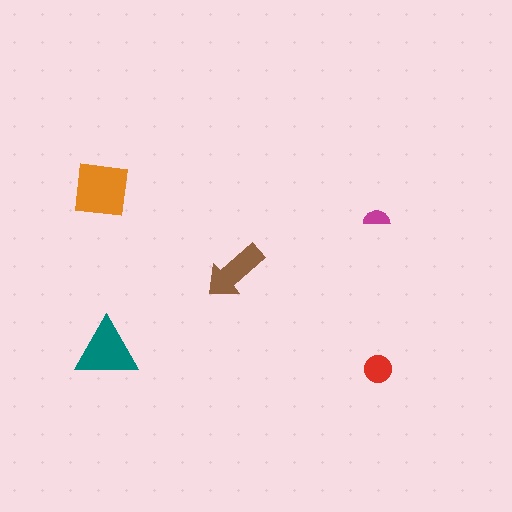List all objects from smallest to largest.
The magenta semicircle, the red circle, the brown arrow, the teal triangle, the orange square.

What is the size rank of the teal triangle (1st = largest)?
2nd.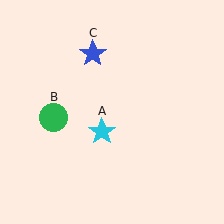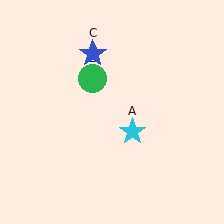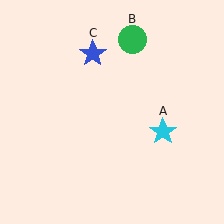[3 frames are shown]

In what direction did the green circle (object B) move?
The green circle (object B) moved up and to the right.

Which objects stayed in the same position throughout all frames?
Blue star (object C) remained stationary.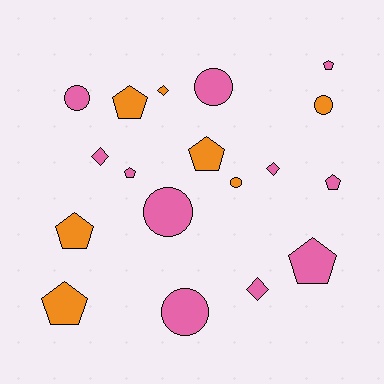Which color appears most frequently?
Pink, with 11 objects.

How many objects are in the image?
There are 18 objects.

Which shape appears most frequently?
Pentagon, with 8 objects.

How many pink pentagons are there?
There are 4 pink pentagons.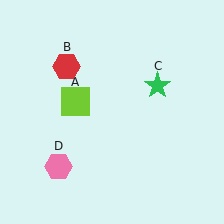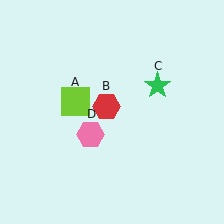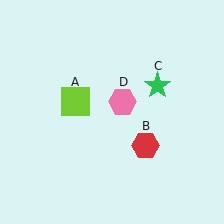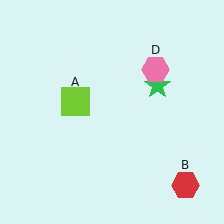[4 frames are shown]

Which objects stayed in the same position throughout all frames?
Lime square (object A) and green star (object C) remained stationary.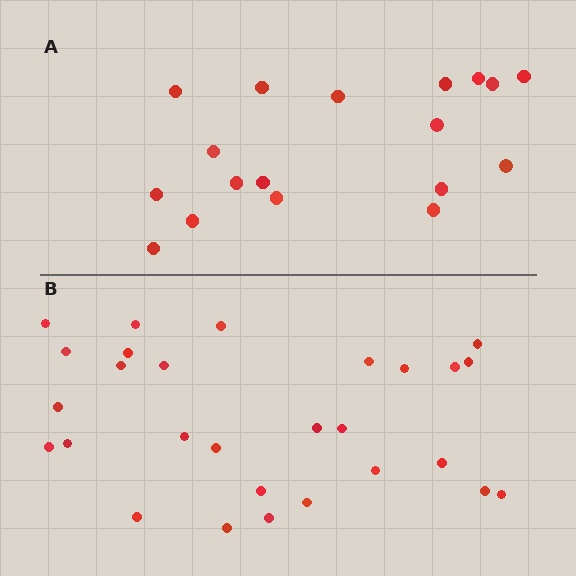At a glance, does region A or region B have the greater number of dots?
Region B (the bottom region) has more dots.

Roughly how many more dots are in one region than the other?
Region B has roughly 10 or so more dots than region A.